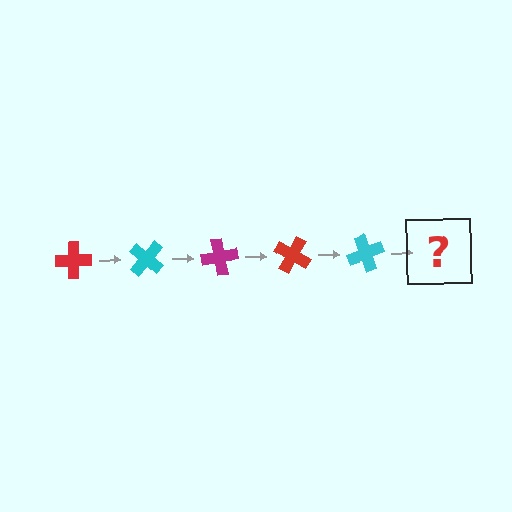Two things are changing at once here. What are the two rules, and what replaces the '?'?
The two rules are that it rotates 40 degrees each step and the color cycles through red, cyan, and magenta. The '?' should be a magenta cross, rotated 200 degrees from the start.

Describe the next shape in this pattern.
It should be a magenta cross, rotated 200 degrees from the start.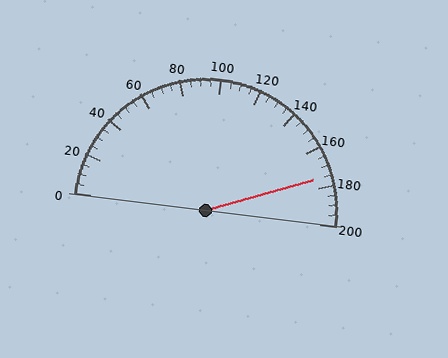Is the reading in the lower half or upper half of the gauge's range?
The reading is in the upper half of the range (0 to 200).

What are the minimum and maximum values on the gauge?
The gauge ranges from 0 to 200.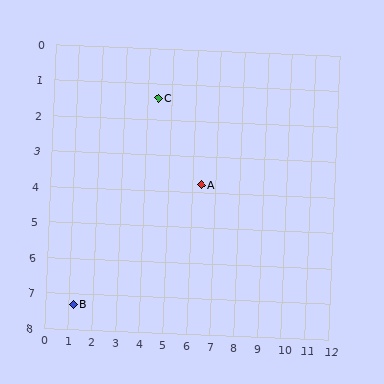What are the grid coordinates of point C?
Point C is at approximately (4.4, 1.4).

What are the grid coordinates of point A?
Point A is at approximately (6.4, 3.8).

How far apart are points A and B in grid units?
Points A and B are about 6.3 grid units apart.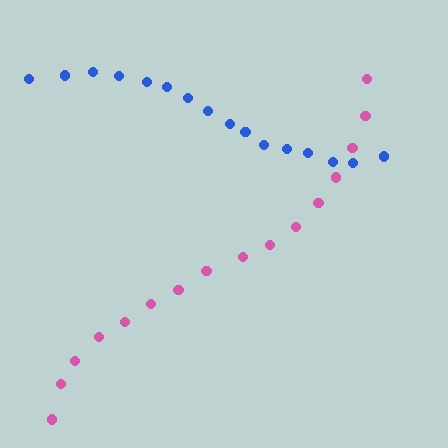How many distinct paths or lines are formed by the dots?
There are 2 distinct paths.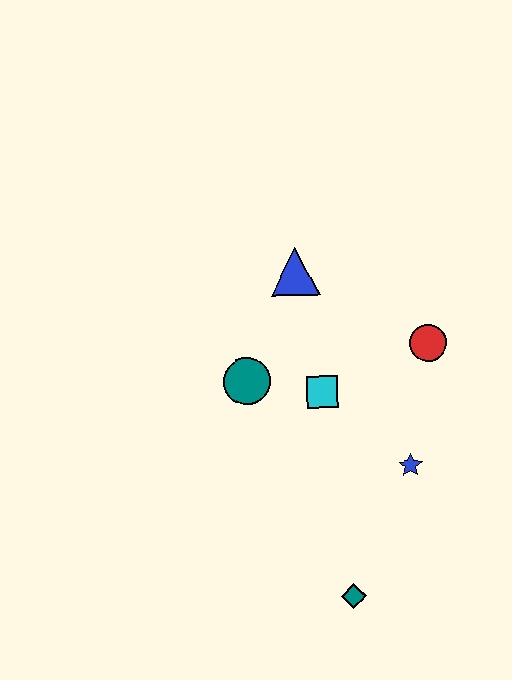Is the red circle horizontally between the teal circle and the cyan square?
No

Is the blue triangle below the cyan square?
No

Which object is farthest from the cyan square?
The teal diamond is farthest from the cyan square.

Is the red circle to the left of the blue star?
No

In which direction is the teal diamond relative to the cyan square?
The teal diamond is below the cyan square.